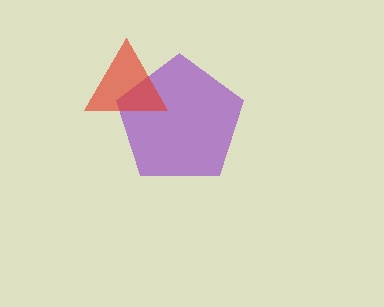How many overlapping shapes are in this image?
There are 2 overlapping shapes in the image.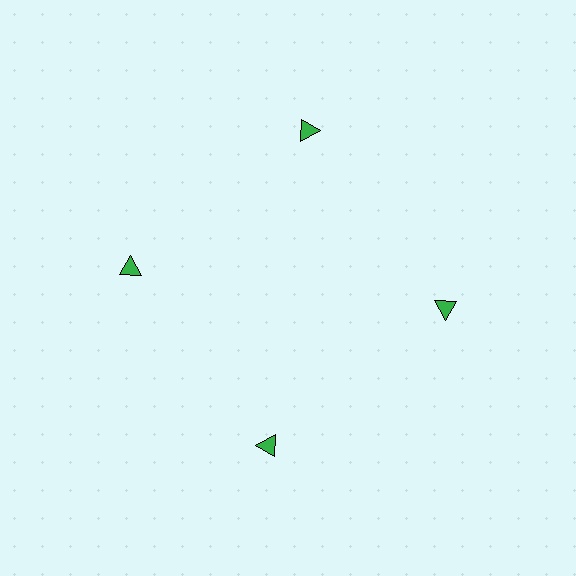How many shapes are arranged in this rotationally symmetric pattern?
There are 4 shapes, arranged in 4 groups of 1.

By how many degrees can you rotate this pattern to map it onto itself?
The pattern maps onto itself every 90 degrees of rotation.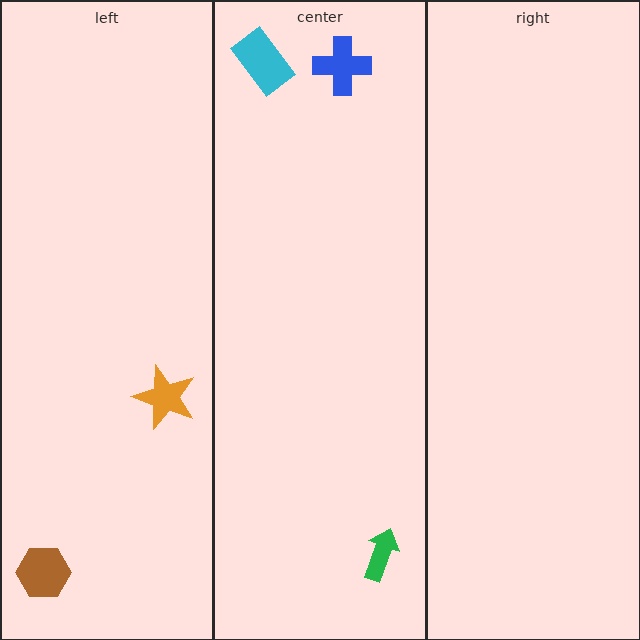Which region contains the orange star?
The left region.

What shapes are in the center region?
The cyan rectangle, the blue cross, the green arrow.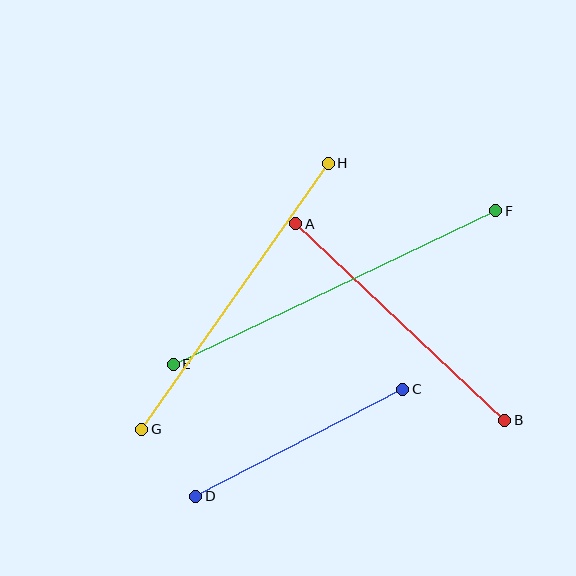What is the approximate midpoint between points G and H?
The midpoint is at approximately (235, 296) pixels.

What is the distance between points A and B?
The distance is approximately 287 pixels.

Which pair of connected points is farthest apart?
Points E and F are farthest apart.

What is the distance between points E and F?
The distance is approximately 357 pixels.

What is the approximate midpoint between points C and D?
The midpoint is at approximately (299, 443) pixels.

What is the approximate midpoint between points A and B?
The midpoint is at approximately (400, 322) pixels.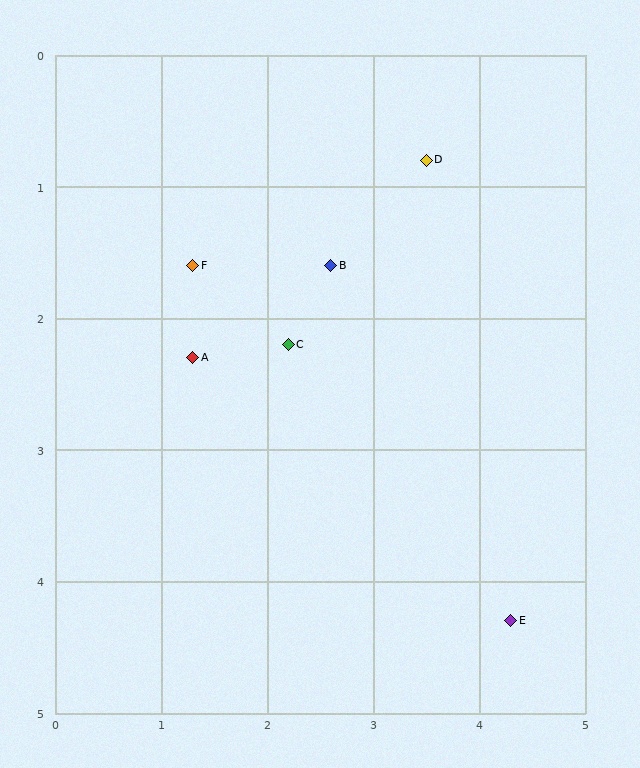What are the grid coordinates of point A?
Point A is at approximately (1.3, 2.3).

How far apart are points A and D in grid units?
Points A and D are about 2.7 grid units apart.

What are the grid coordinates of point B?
Point B is at approximately (2.6, 1.6).